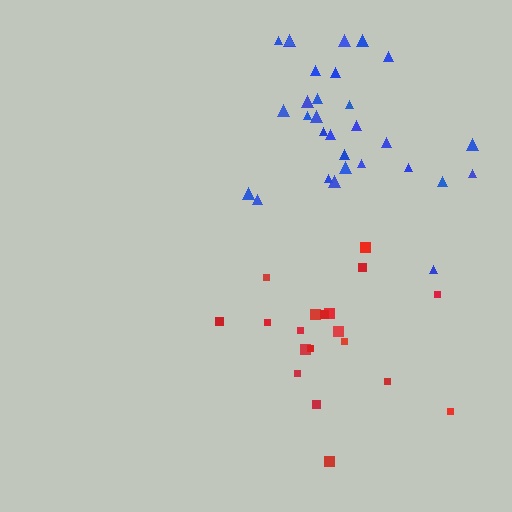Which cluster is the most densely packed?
Red.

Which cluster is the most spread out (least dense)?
Blue.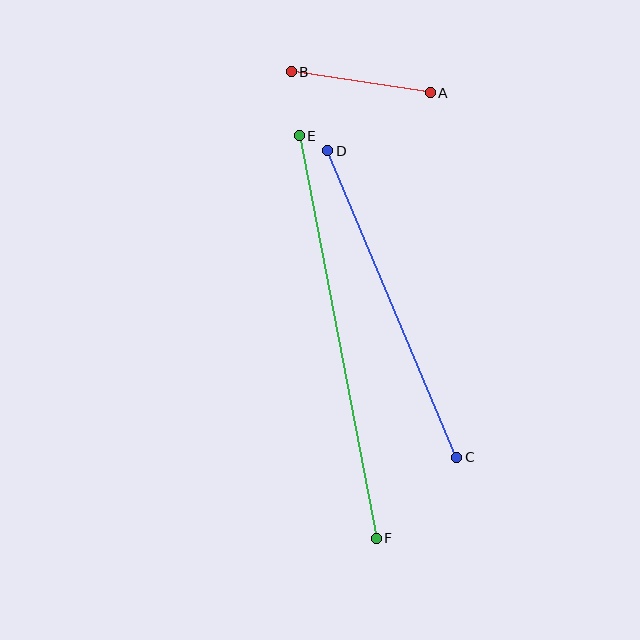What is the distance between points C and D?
The distance is approximately 333 pixels.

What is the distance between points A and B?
The distance is approximately 140 pixels.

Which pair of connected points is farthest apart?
Points E and F are farthest apart.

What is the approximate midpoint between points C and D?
The midpoint is at approximately (392, 304) pixels.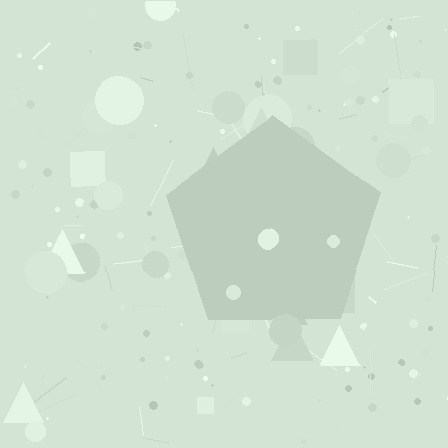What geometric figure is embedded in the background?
A pentagon is embedded in the background.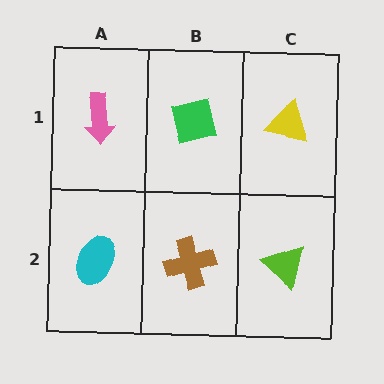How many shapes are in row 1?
3 shapes.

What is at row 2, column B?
A brown cross.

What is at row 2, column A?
A cyan ellipse.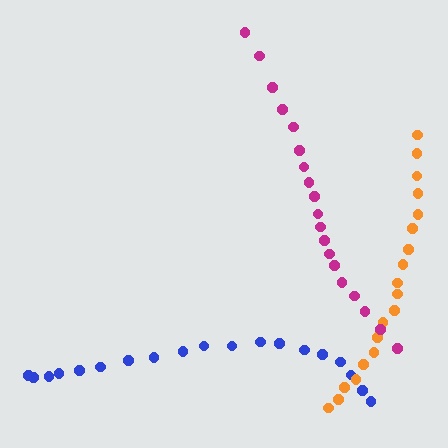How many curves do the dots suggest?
There are 3 distinct paths.